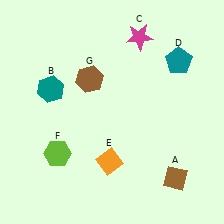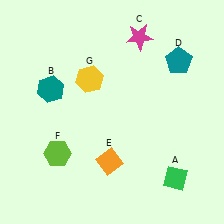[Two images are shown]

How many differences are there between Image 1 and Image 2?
There are 2 differences between the two images.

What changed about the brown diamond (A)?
In Image 1, A is brown. In Image 2, it changed to green.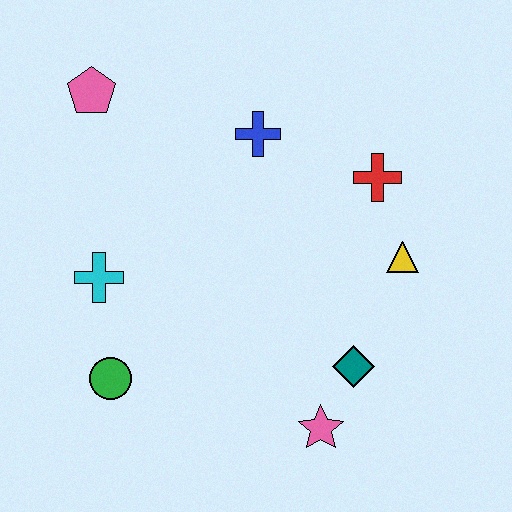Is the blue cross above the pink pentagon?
No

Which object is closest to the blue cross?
The red cross is closest to the blue cross.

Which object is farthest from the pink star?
The pink pentagon is farthest from the pink star.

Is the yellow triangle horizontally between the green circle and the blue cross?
No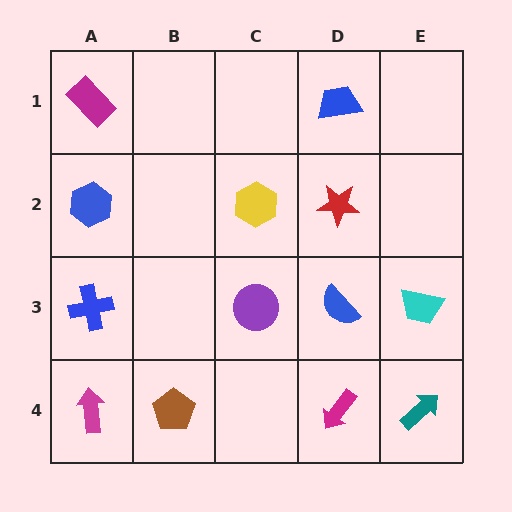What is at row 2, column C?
A yellow hexagon.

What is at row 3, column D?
A blue semicircle.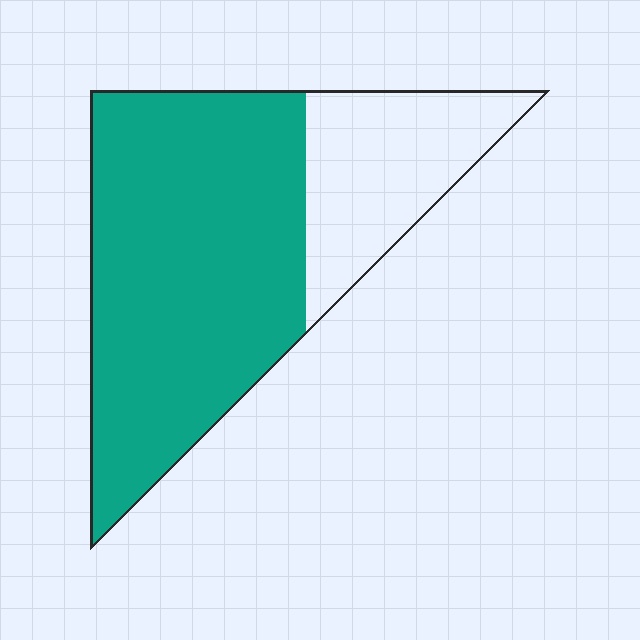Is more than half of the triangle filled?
Yes.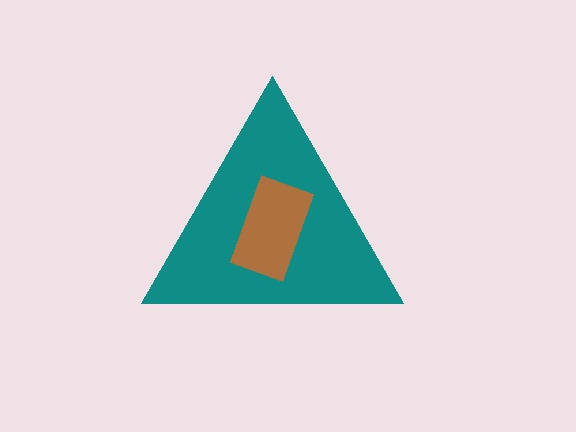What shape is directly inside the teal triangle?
The brown rectangle.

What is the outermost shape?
The teal triangle.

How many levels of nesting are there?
2.